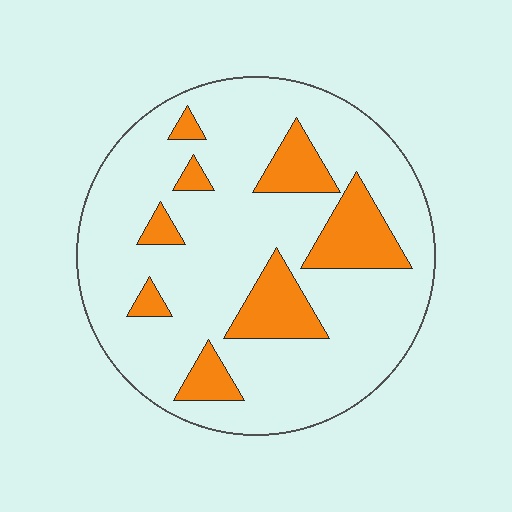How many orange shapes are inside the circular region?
8.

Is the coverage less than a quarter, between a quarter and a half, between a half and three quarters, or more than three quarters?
Less than a quarter.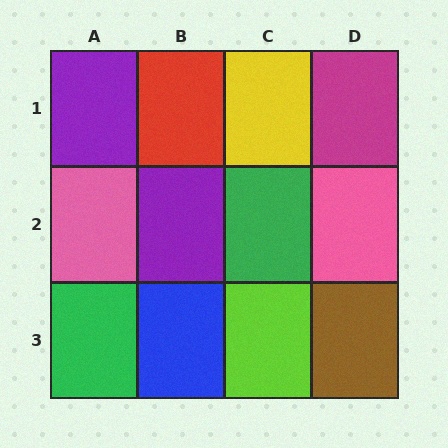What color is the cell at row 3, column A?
Green.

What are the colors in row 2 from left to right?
Pink, purple, green, pink.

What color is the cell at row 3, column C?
Lime.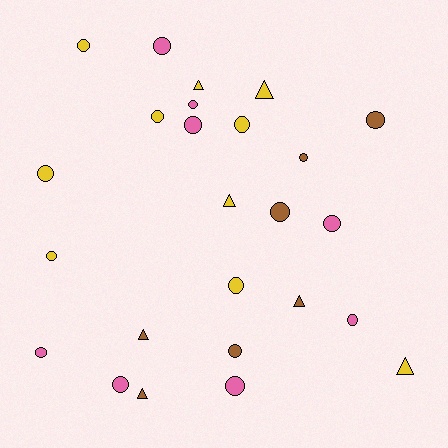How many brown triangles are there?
There are 3 brown triangles.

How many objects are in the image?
There are 25 objects.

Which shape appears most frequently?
Circle, with 18 objects.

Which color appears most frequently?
Yellow, with 10 objects.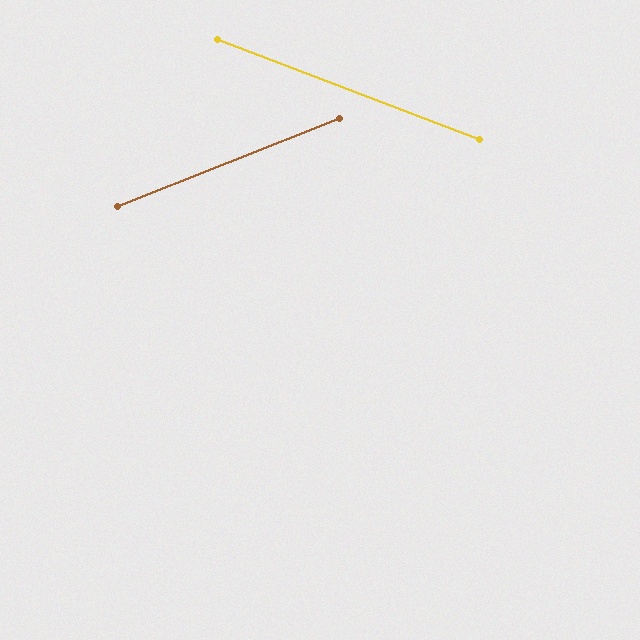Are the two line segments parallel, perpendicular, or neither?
Neither parallel nor perpendicular — they differ by about 43°.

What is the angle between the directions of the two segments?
Approximately 43 degrees.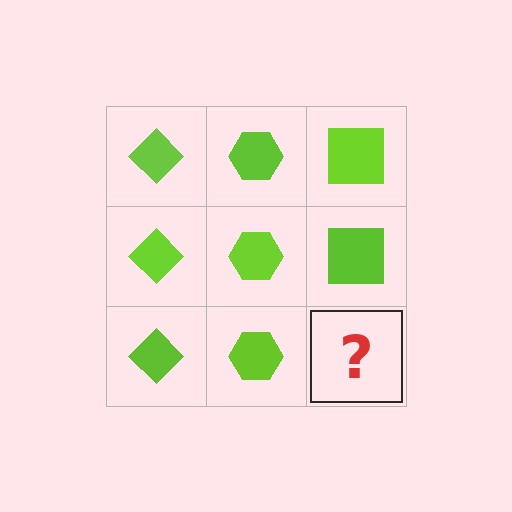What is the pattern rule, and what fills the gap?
The rule is that each column has a consistent shape. The gap should be filled with a lime square.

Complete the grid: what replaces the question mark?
The question mark should be replaced with a lime square.